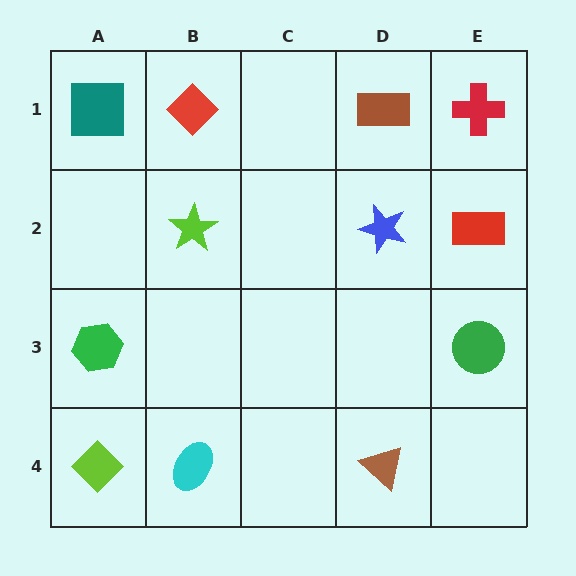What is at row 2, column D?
A blue star.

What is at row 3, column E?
A green circle.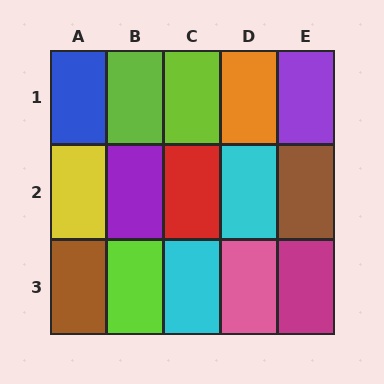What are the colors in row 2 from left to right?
Yellow, purple, red, cyan, brown.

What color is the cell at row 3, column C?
Cyan.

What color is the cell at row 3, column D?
Pink.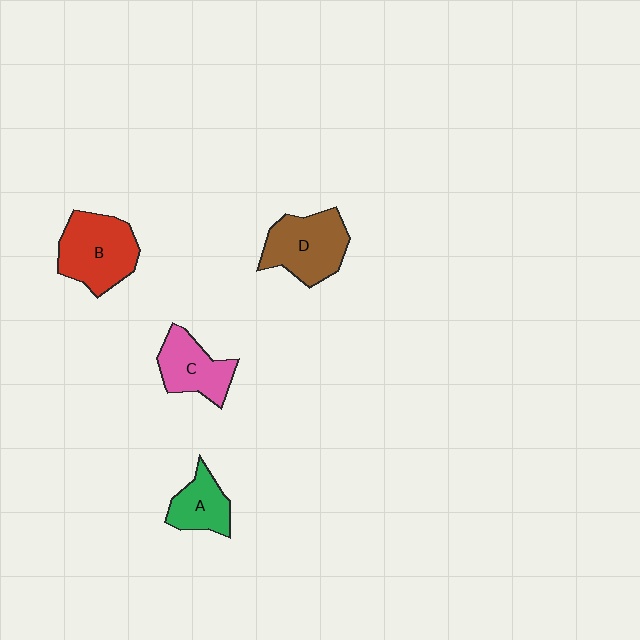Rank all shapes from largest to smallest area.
From largest to smallest: B (red), D (brown), C (pink), A (green).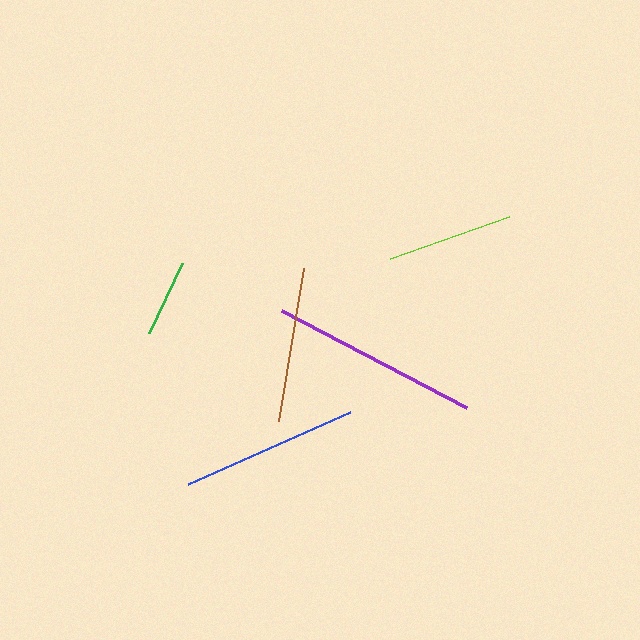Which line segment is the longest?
The purple line is the longest at approximately 208 pixels.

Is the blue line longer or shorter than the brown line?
The blue line is longer than the brown line.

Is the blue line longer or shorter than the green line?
The blue line is longer than the green line.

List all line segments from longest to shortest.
From longest to shortest: purple, blue, brown, lime, green.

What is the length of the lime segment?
The lime segment is approximately 126 pixels long.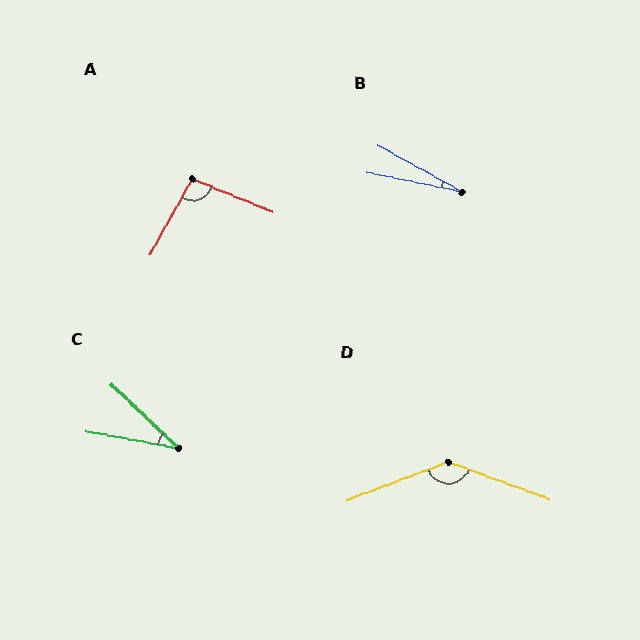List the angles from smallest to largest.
B (18°), C (33°), A (97°), D (139°).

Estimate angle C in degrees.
Approximately 33 degrees.